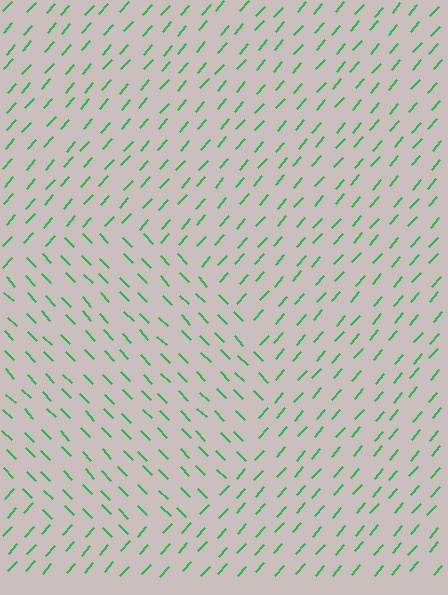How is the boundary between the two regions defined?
The boundary is defined purely by a change in line orientation (approximately 86 degrees difference). All lines are the same color and thickness.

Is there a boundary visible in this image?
Yes, there is a texture boundary formed by a change in line orientation.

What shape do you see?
I see a circle.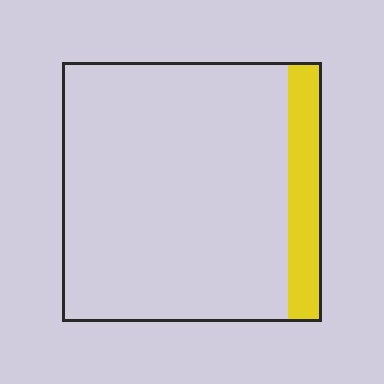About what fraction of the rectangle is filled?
About one eighth (1/8).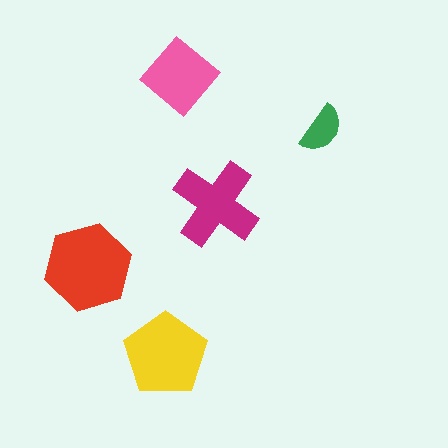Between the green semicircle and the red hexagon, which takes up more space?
The red hexagon.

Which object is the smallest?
The green semicircle.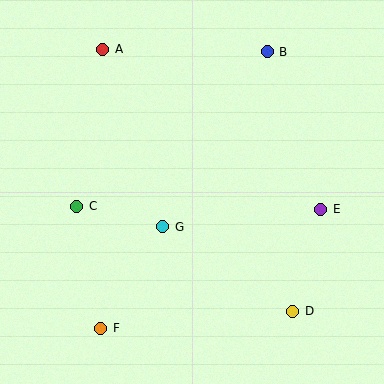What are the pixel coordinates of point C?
Point C is at (77, 206).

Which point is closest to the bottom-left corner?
Point F is closest to the bottom-left corner.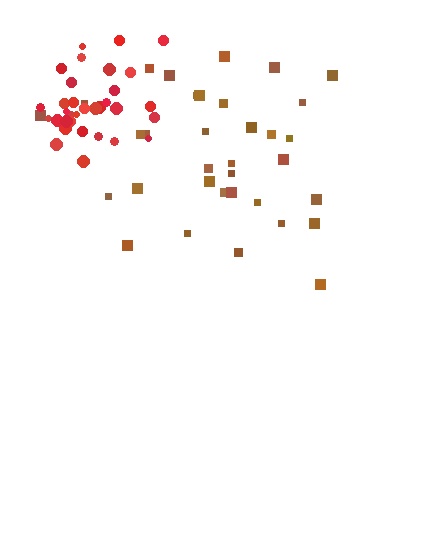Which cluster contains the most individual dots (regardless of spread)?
Brown (34).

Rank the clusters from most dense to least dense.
red, brown.